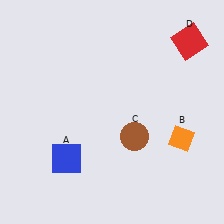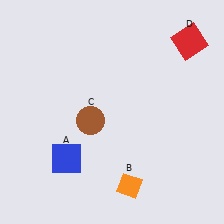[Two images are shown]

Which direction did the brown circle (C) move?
The brown circle (C) moved left.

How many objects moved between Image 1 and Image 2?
2 objects moved between the two images.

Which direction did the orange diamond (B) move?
The orange diamond (B) moved left.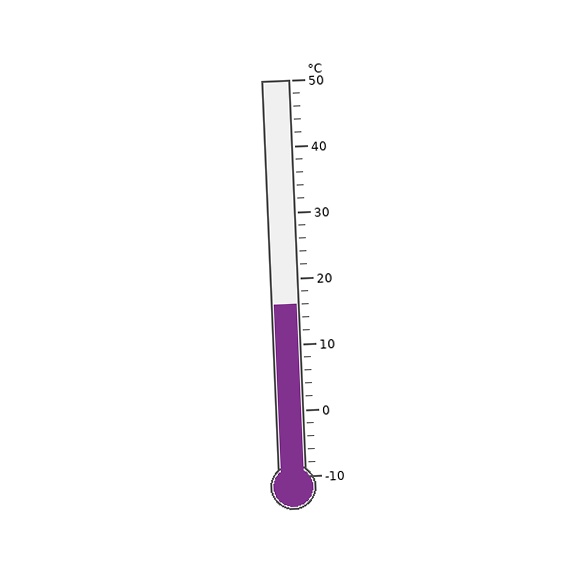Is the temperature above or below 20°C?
The temperature is below 20°C.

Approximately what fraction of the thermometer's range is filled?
The thermometer is filled to approximately 45% of its range.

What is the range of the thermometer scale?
The thermometer scale ranges from -10°C to 50°C.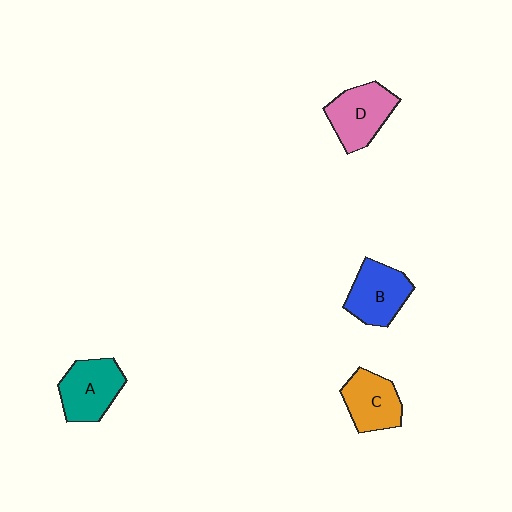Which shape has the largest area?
Shape D (pink).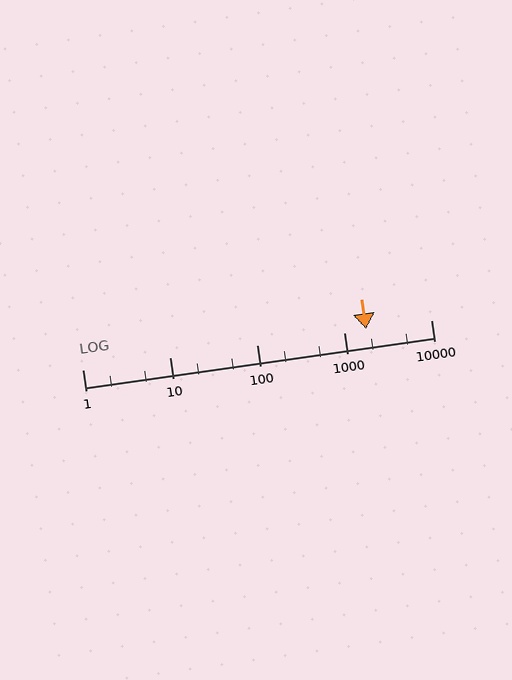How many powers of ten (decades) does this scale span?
The scale spans 4 decades, from 1 to 10000.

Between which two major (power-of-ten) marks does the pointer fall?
The pointer is between 1000 and 10000.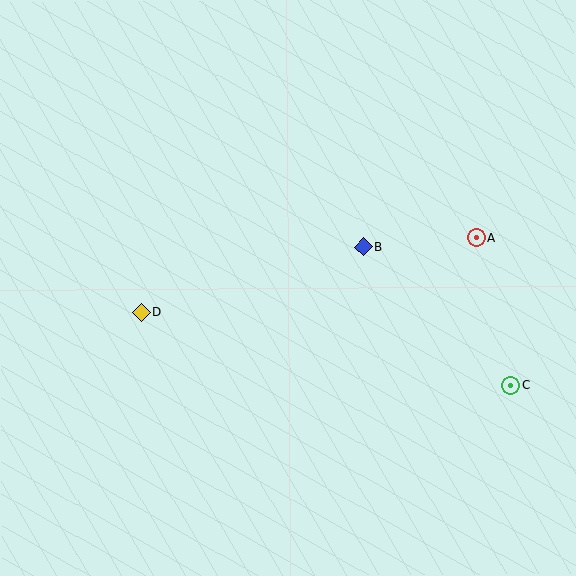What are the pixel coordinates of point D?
Point D is at (141, 312).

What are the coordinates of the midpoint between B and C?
The midpoint between B and C is at (437, 316).